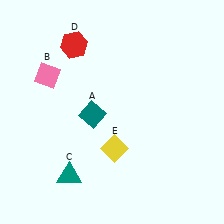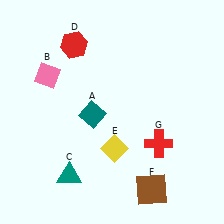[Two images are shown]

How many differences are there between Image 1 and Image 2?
There are 2 differences between the two images.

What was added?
A brown square (F), a red cross (G) were added in Image 2.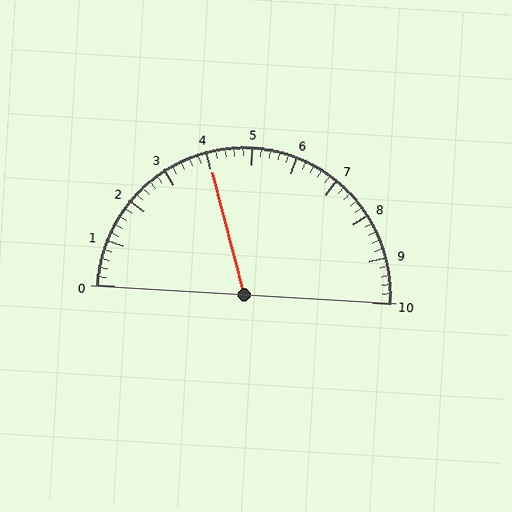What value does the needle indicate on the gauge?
The needle indicates approximately 4.0.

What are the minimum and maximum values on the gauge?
The gauge ranges from 0 to 10.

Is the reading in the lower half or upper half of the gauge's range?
The reading is in the lower half of the range (0 to 10).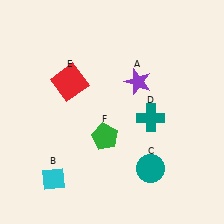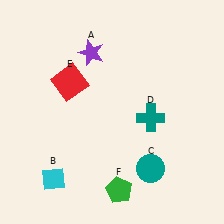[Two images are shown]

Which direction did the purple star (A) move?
The purple star (A) moved left.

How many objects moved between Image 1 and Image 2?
2 objects moved between the two images.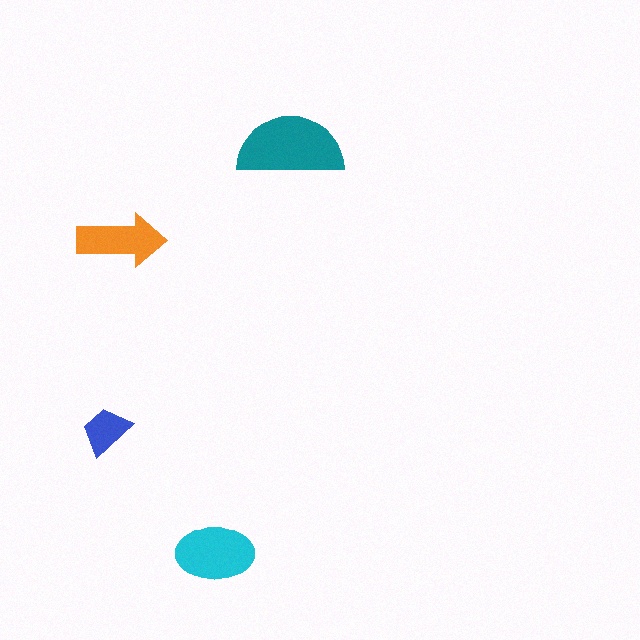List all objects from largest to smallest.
The teal semicircle, the cyan ellipse, the orange arrow, the blue trapezoid.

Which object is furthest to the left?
The blue trapezoid is leftmost.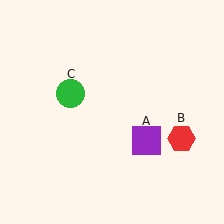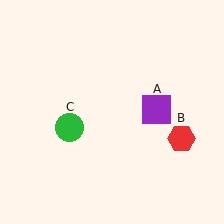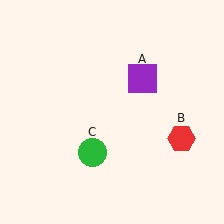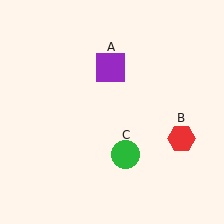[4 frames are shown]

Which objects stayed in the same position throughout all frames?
Red hexagon (object B) remained stationary.